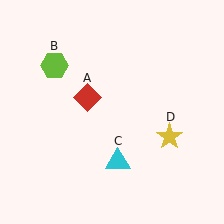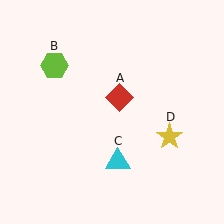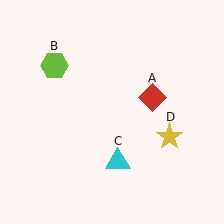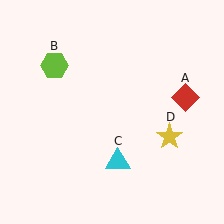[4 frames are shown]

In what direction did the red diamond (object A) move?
The red diamond (object A) moved right.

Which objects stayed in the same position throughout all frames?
Lime hexagon (object B) and cyan triangle (object C) and yellow star (object D) remained stationary.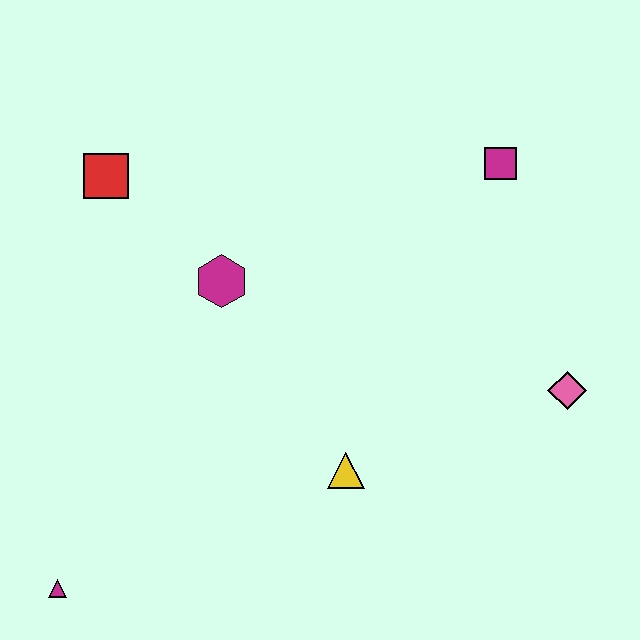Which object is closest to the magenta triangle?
The yellow triangle is closest to the magenta triangle.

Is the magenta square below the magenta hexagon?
No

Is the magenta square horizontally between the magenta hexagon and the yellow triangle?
No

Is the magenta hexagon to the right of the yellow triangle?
No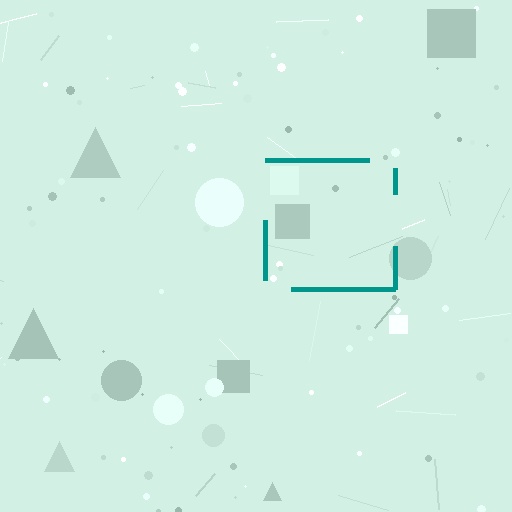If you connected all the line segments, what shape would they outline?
They would outline a square.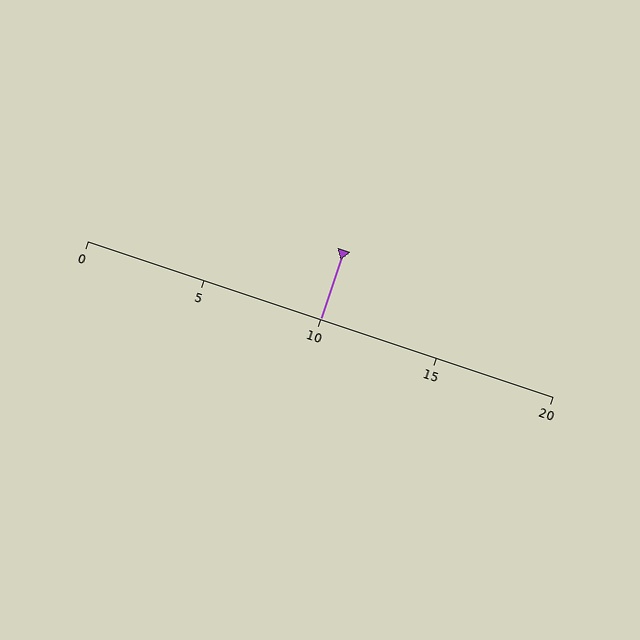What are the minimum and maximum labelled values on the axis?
The axis runs from 0 to 20.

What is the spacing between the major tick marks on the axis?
The major ticks are spaced 5 apart.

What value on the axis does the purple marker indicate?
The marker indicates approximately 10.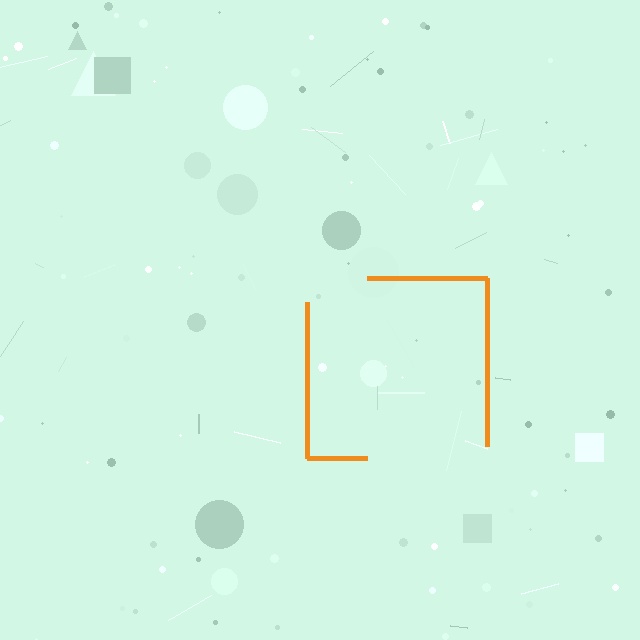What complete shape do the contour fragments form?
The contour fragments form a square.